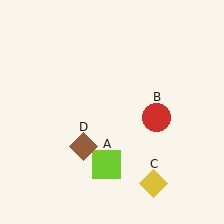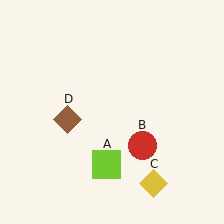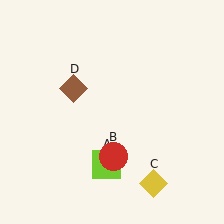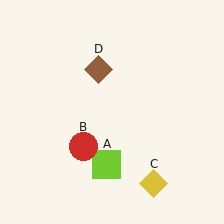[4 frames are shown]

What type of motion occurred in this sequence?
The red circle (object B), brown diamond (object D) rotated clockwise around the center of the scene.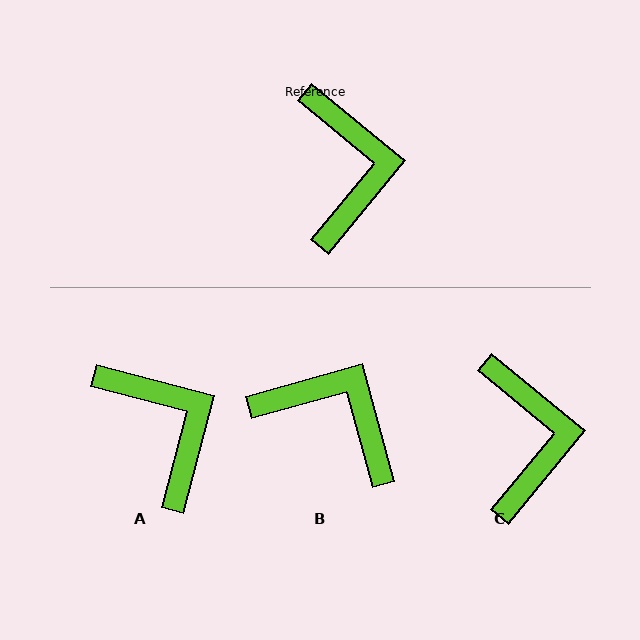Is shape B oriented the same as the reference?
No, it is off by about 55 degrees.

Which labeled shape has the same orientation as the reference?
C.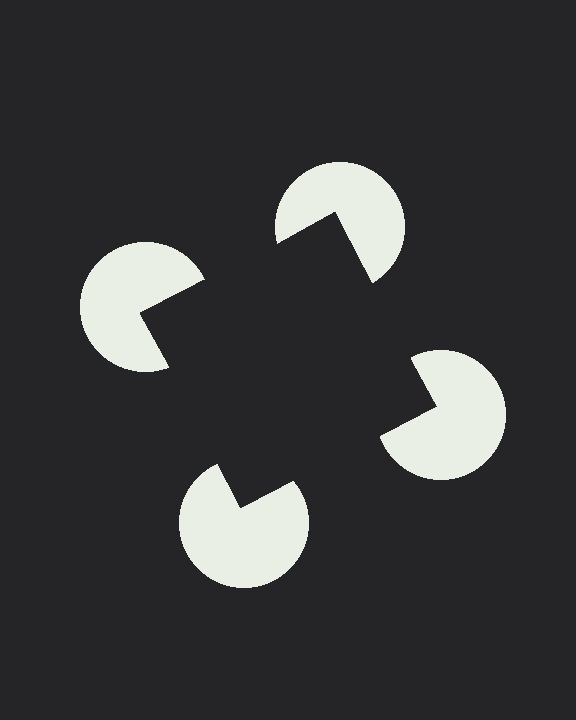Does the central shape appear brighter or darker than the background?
It typically appears slightly darker than the background, even though no actual brightness change is drawn.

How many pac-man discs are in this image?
There are 4 — one at each vertex of the illusory square.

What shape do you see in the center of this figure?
An illusory square — its edges are inferred from the aligned wedge cuts in the pac-man discs, not physically drawn.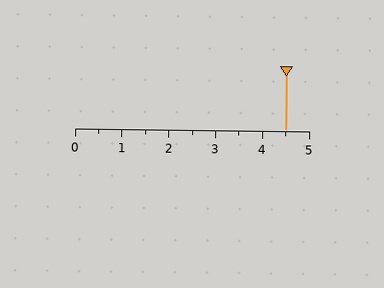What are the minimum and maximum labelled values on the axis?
The axis runs from 0 to 5.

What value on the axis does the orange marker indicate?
The marker indicates approximately 4.5.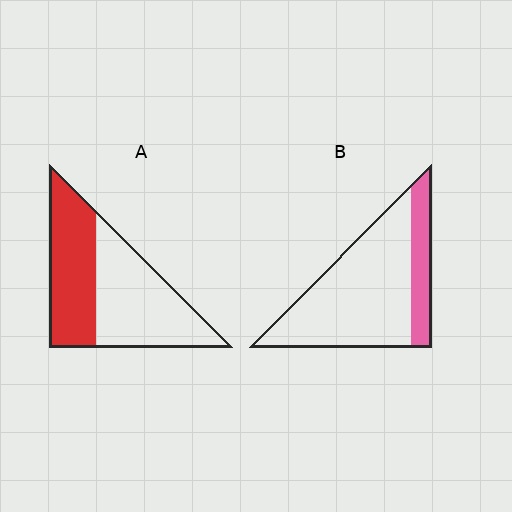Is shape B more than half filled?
No.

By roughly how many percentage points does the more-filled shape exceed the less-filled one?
By roughly 25 percentage points (A over B).